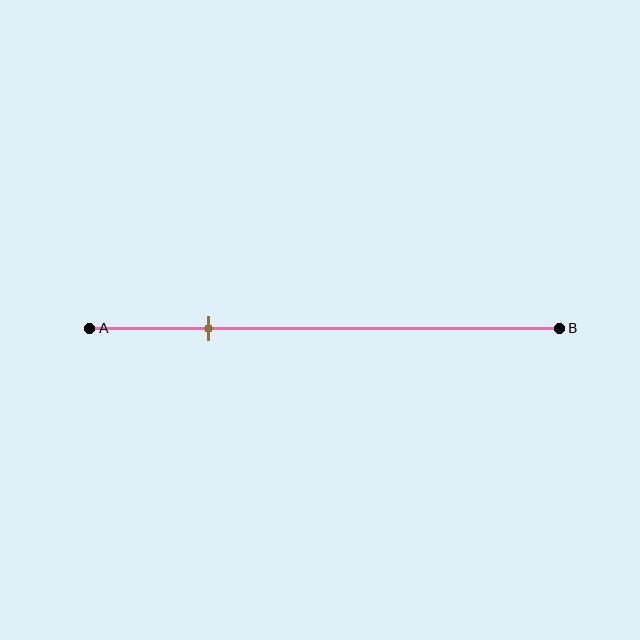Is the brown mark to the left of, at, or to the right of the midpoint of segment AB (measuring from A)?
The brown mark is to the left of the midpoint of segment AB.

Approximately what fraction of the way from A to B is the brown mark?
The brown mark is approximately 25% of the way from A to B.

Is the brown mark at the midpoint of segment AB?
No, the mark is at about 25% from A, not at the 50% midpoint.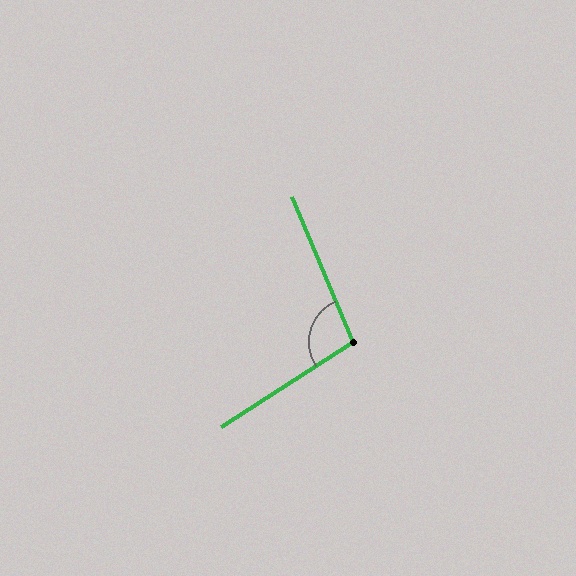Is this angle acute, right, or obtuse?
It is obtuse.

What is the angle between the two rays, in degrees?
Approximately 100 degrees.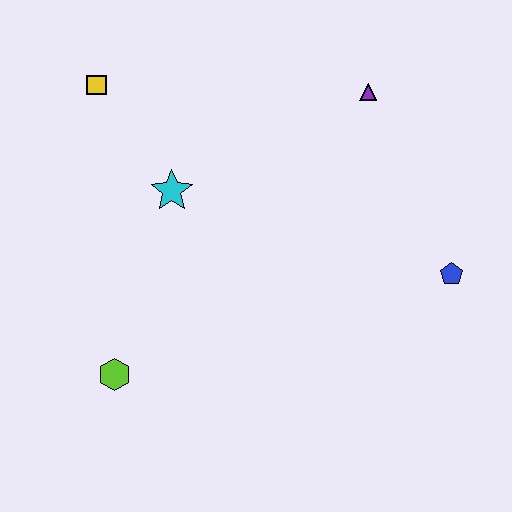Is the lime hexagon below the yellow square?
Yes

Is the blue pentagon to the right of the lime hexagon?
Yes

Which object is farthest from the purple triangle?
The lime hexagon is farthest from the purple triangle.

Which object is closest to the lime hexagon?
The cyan star is closest to the lime hexagon.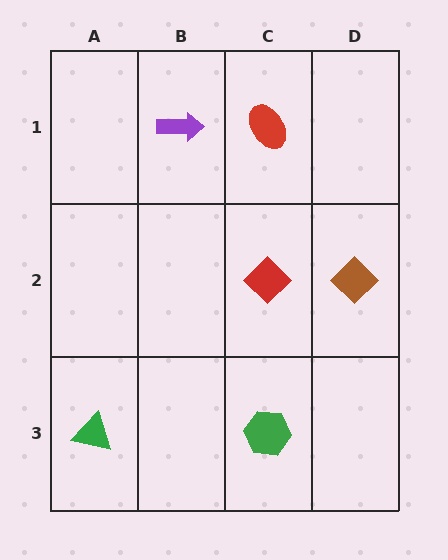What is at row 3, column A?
A green triangle.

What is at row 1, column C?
A red ellipse.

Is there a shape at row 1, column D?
No, that cell is empty.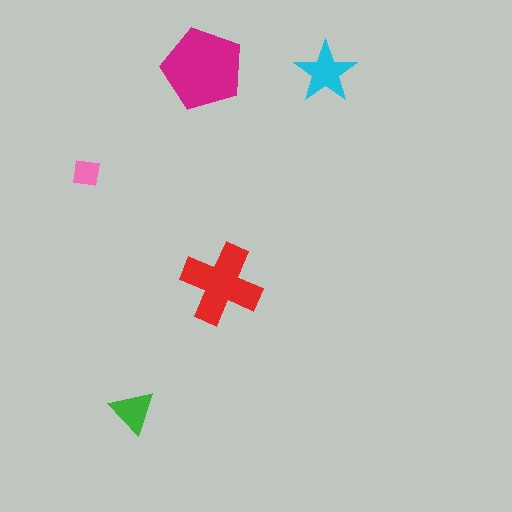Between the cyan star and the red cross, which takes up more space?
The red cross.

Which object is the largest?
The magenta pentagon.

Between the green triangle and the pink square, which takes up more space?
The green triangle.